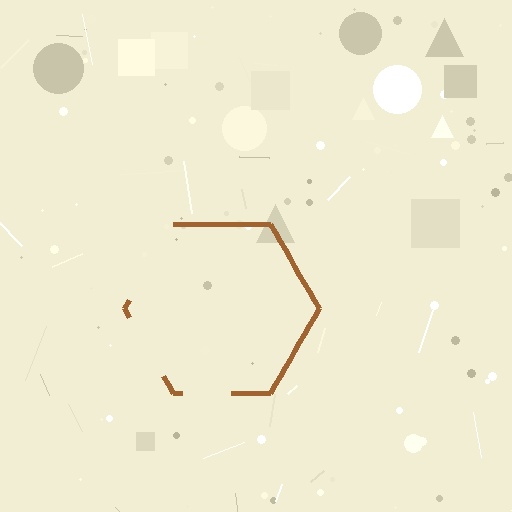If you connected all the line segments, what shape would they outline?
They would outline a hexagon.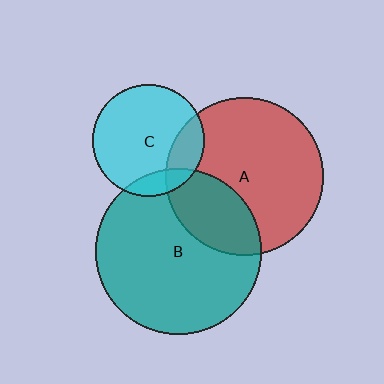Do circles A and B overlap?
Yes.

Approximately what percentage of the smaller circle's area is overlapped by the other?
Approximately 30%.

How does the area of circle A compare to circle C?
Approximately 2.0 times.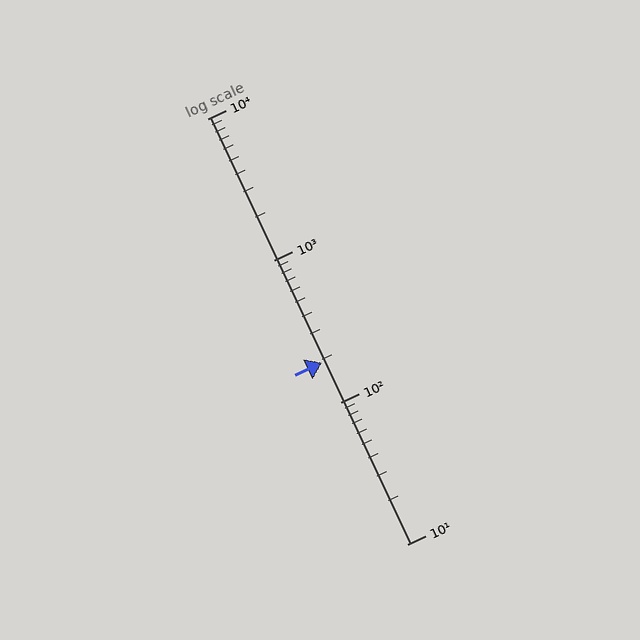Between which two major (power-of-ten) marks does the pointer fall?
The pointer is between 100 and 1000.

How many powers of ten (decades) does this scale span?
The scale spans 3 decades, from 10 to 10000.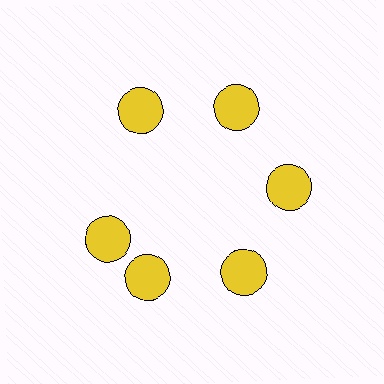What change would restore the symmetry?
The symmetry would be restored by rotating it back into even spacing with its neighbors so that all 6 circles sit at equal angles and equal distance from the center.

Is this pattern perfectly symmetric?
No. The 6 yellow circles are arranged in a ring, but one element near the 9 o'clock position is rotated out of alignment along the ring, breaking the 6-fold rotational symmetry.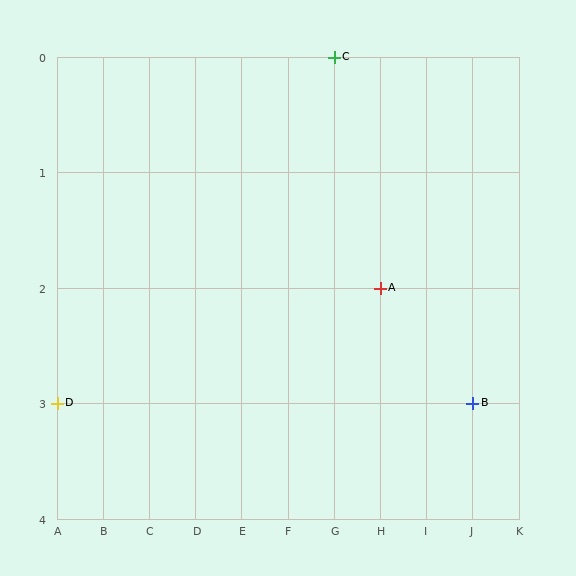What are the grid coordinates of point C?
Point C is at grid coordinates (G, 0).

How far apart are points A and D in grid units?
Points A and D are 7 columns and 1 row apart (about 7.1 grid units diagonally).